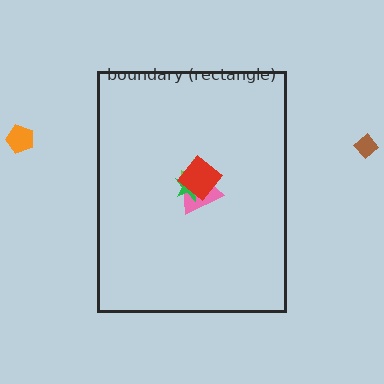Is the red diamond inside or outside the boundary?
Inside.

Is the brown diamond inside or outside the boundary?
Outside.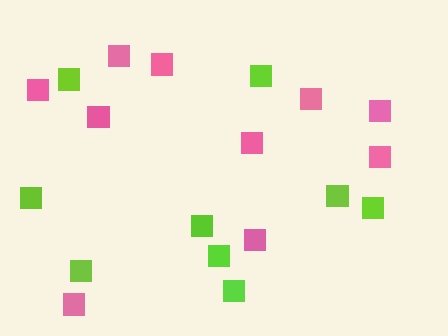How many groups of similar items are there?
There are 2 groups: one group of pink squares (10) and one group of lime squares (9).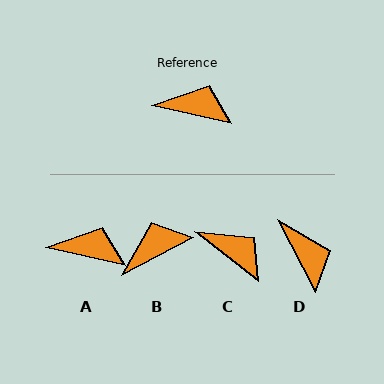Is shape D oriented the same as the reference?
No, it is off by about 50 degrees.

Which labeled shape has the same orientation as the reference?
A.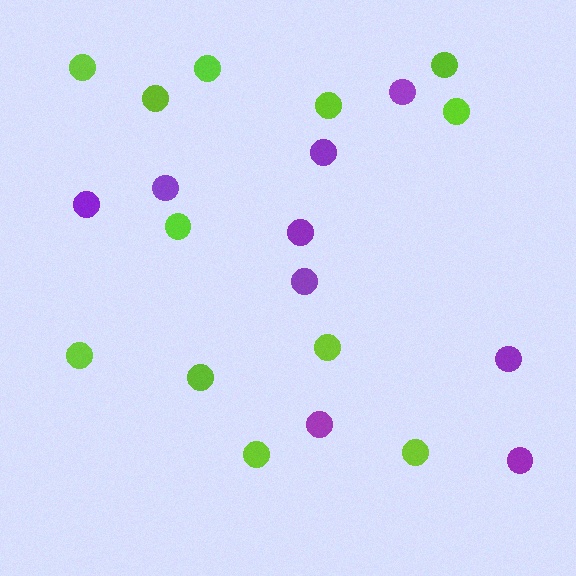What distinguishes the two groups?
There are 2 groups: one group of purple circles (9) and one group of lime circles (12).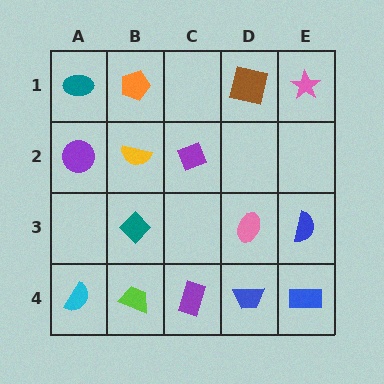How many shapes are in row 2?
3 shapes.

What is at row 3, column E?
A blue semicircle.